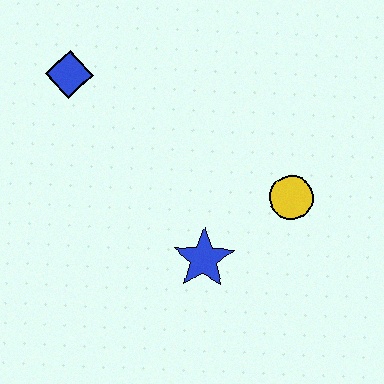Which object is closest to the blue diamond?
The blue star is closest to the blue diamond.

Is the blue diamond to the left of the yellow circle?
Yes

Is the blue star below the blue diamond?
Yes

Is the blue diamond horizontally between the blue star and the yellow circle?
No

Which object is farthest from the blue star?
The blue diamond is farthest from the blue star.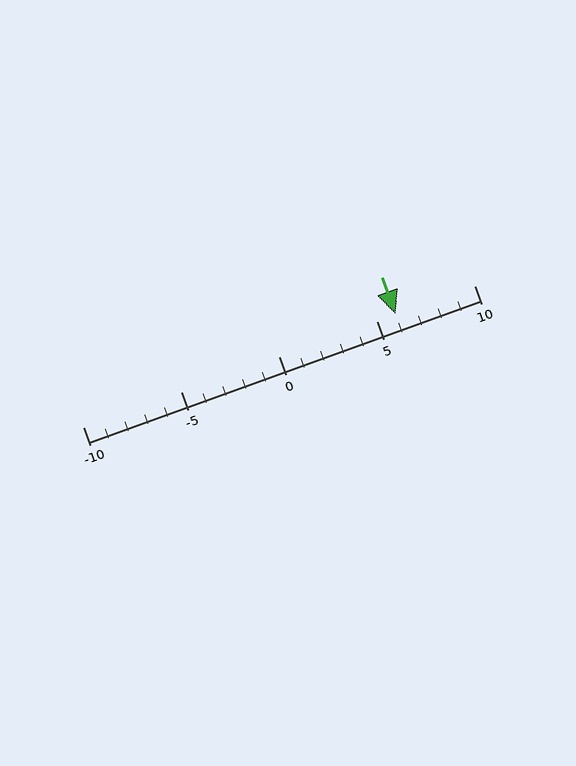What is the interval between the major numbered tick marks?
The major tick marks are spaced 5 units apart.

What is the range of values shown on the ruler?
The ruler shows values from -10 to 10.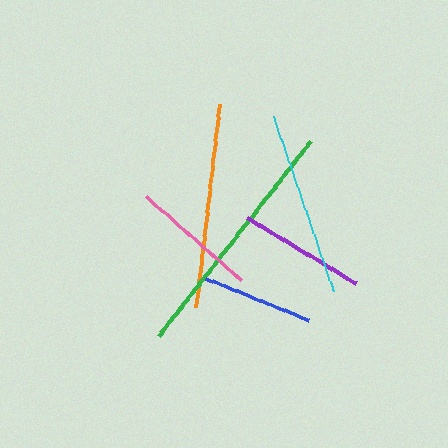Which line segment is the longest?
The green line is the longest at approximately 247 pixels.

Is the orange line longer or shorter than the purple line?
The orange line is longer than the purple line.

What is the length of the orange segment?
The orange segment is approximately 205 pixels long.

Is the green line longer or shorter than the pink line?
The green line is longer than the pink line.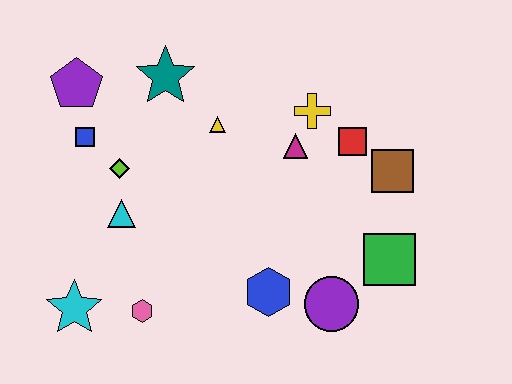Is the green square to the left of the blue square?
No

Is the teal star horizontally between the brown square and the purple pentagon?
Yes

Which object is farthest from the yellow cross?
The cyan star is farthest from the yellow cross.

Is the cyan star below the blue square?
Yes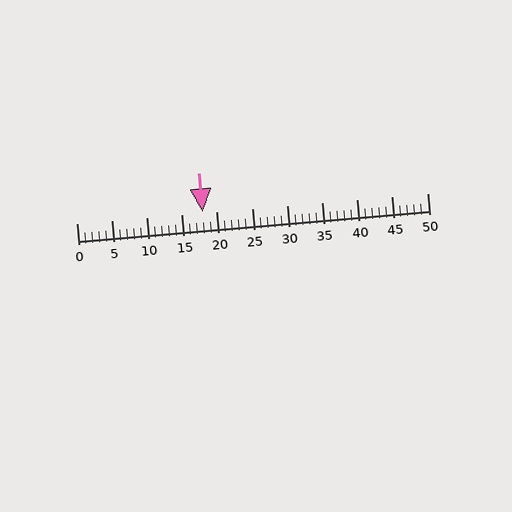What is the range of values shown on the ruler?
The ruler shows values from 0 to 50.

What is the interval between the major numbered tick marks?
The major tick marks are spaced 5 units apart.